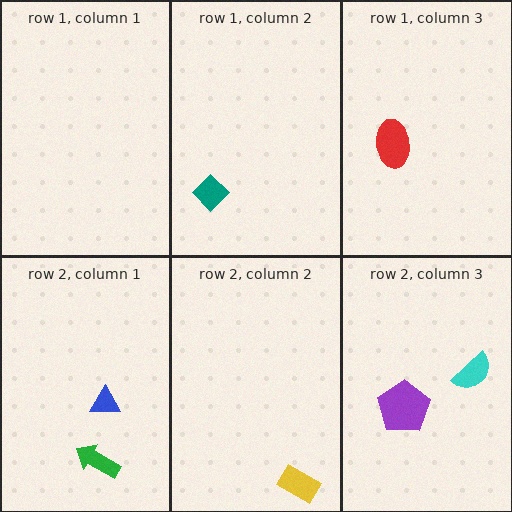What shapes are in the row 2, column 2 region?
The yellow rectangle.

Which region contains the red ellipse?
The row 1, column 3 region.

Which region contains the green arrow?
The row 2, column 1 region.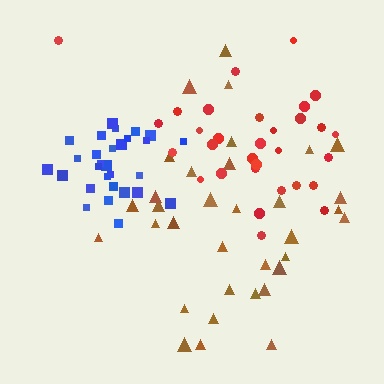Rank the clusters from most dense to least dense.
blue, red, brown.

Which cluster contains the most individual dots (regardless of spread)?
Brown (35).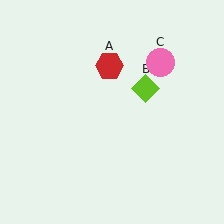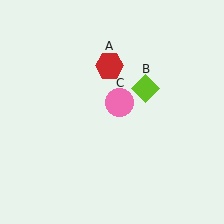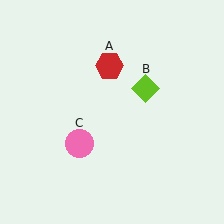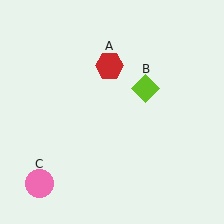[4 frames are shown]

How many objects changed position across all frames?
1 object changed position: pink circle (object C).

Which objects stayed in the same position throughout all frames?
Red hexagon (object A) and lime diamond (object B) remained stationary.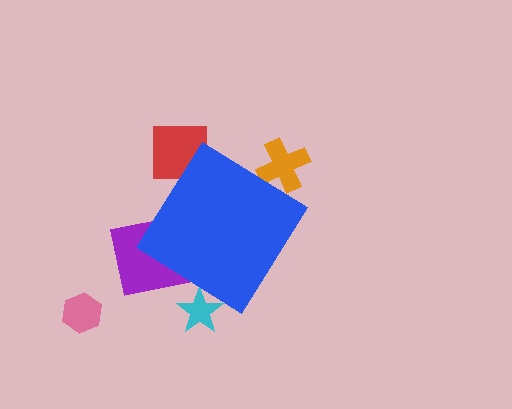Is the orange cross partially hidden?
Yes, the orange cross is partially hidden behind the blue diamond.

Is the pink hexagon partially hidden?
No, the pink hexagon is fully visible.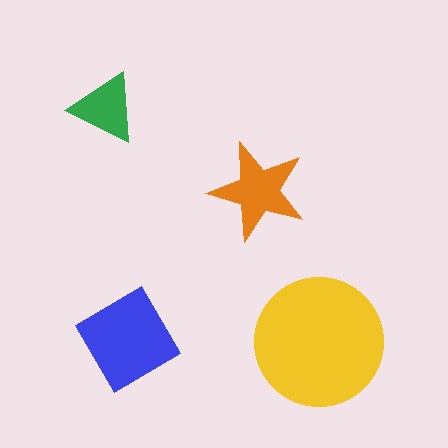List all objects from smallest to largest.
The green triangle, the orange star, the blue diamond, the yellow circle.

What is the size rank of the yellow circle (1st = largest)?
1st.